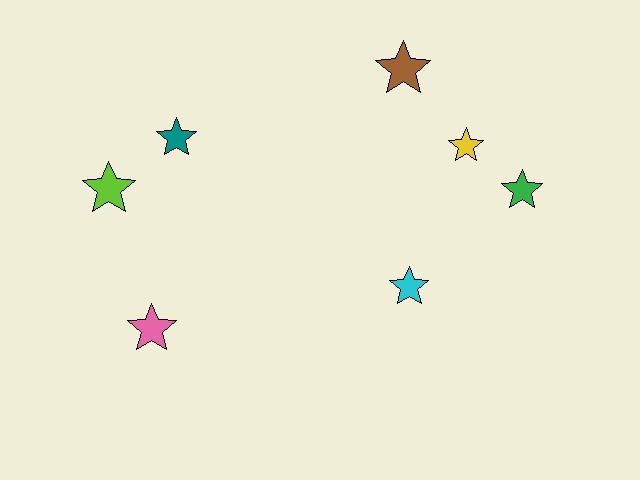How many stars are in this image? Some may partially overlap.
There are 7 stars.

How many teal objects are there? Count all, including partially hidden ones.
There is 1 teal object.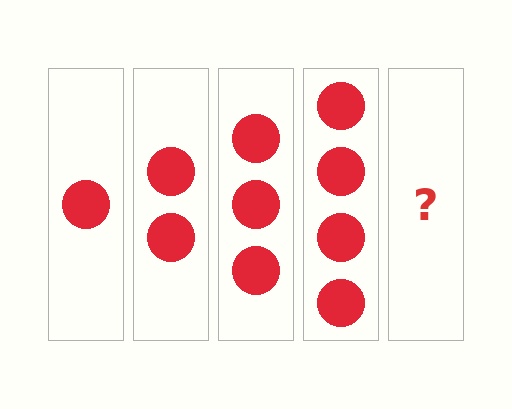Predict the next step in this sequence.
The next step is 5 circles.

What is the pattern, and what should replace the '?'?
The pattern is that each step adds one more circle. The '?' should be 5 circles.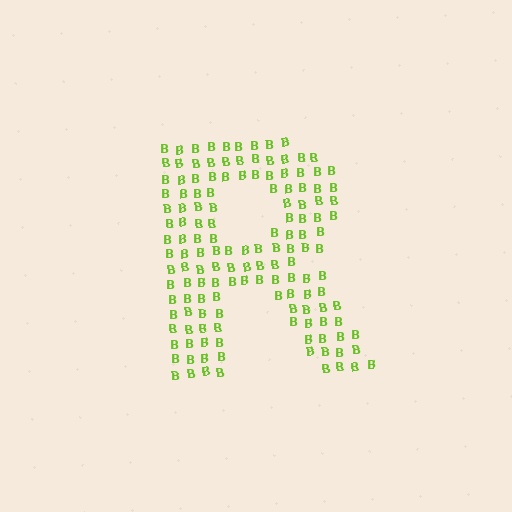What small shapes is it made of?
It is made of small letter B's.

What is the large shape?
The large shape is the letter R.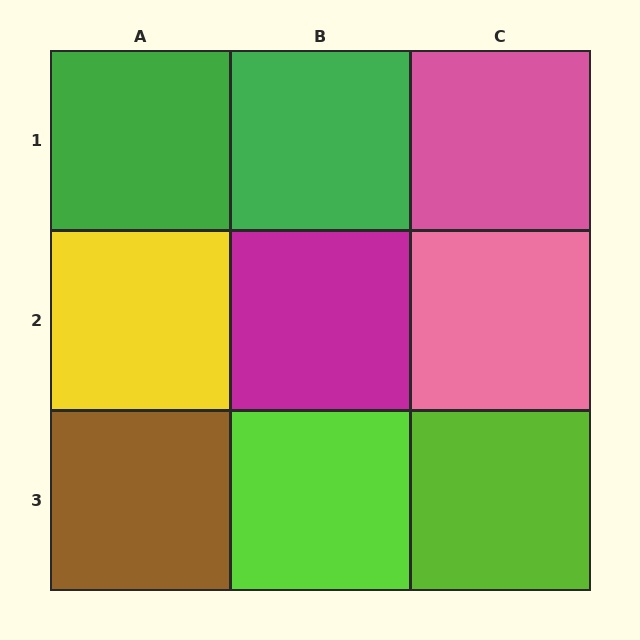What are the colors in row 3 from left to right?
Brown, lime, lime.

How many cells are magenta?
1 cell is magenta.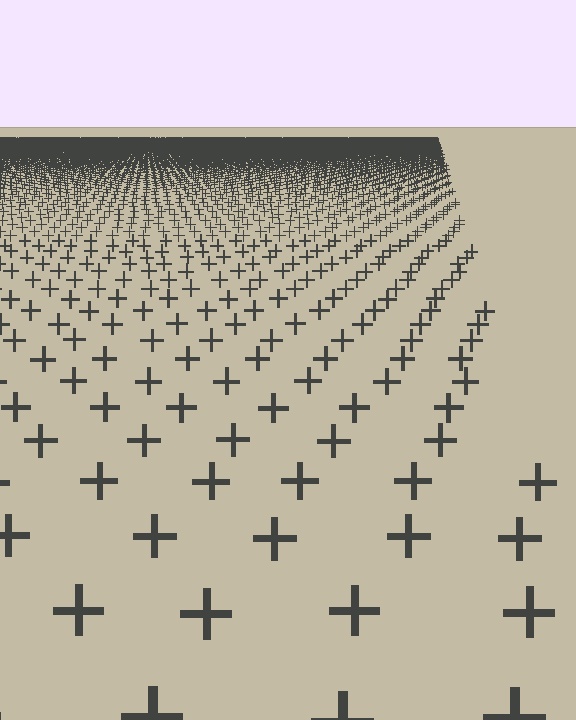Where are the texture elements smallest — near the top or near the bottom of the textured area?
Near the top.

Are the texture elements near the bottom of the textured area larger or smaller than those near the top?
Larger. Near the bottom, elements are closer to the viewer and appear at a bigger on-screen size.